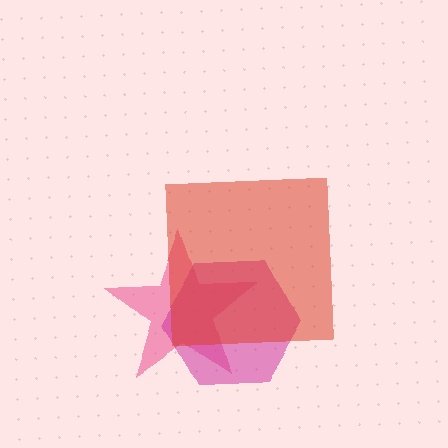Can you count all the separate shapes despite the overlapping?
Yes, there are 3 separate shapes.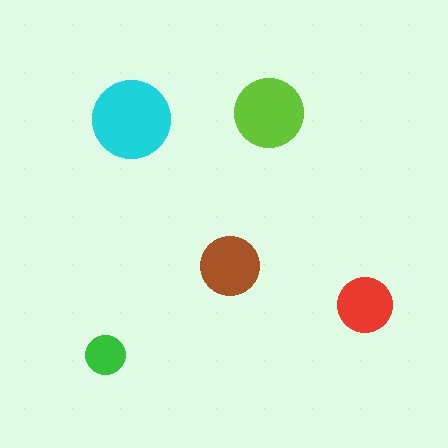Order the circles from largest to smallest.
the cyan one, the lime one, the brown one, the red one, the green one.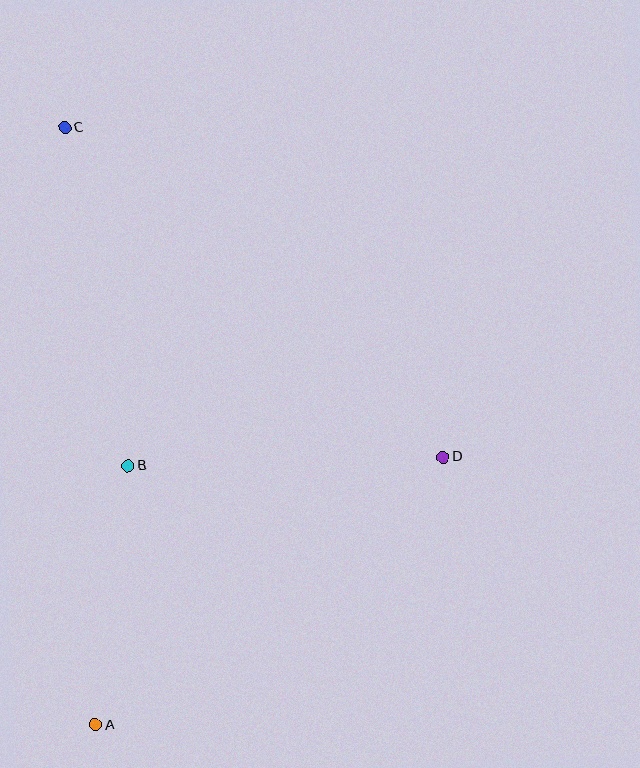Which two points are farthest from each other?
Points A and C are farthest from each other.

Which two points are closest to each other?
Points A and B are closest to each other.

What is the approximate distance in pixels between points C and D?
The distance between C and D is approximately 502 pixels.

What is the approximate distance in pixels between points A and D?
The distance between A and D is approximately 439 pixels.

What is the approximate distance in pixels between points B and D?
The distance between B and D is approximately 315 pixels.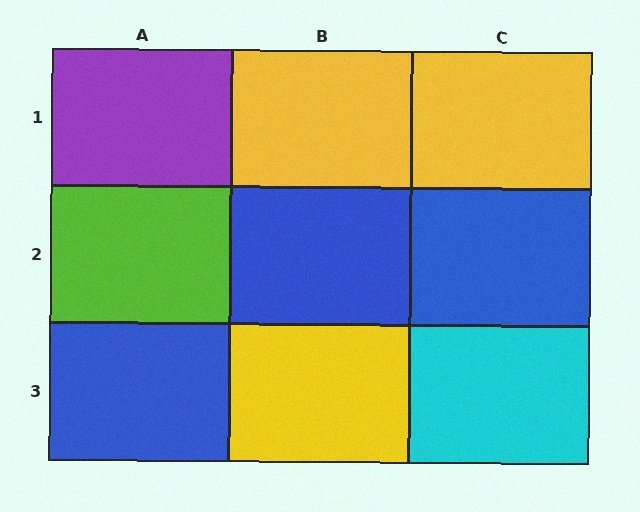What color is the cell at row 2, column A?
Lime.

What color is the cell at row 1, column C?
Yellow.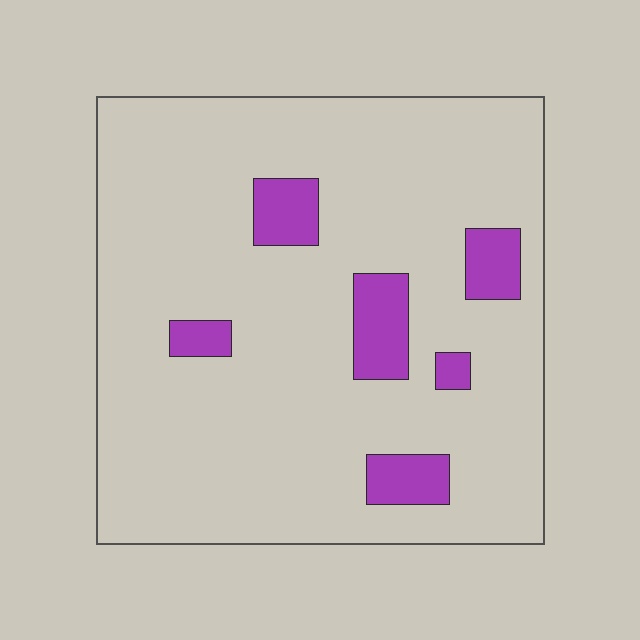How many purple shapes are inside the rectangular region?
6.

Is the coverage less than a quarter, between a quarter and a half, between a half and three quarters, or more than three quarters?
Less than a quarter.